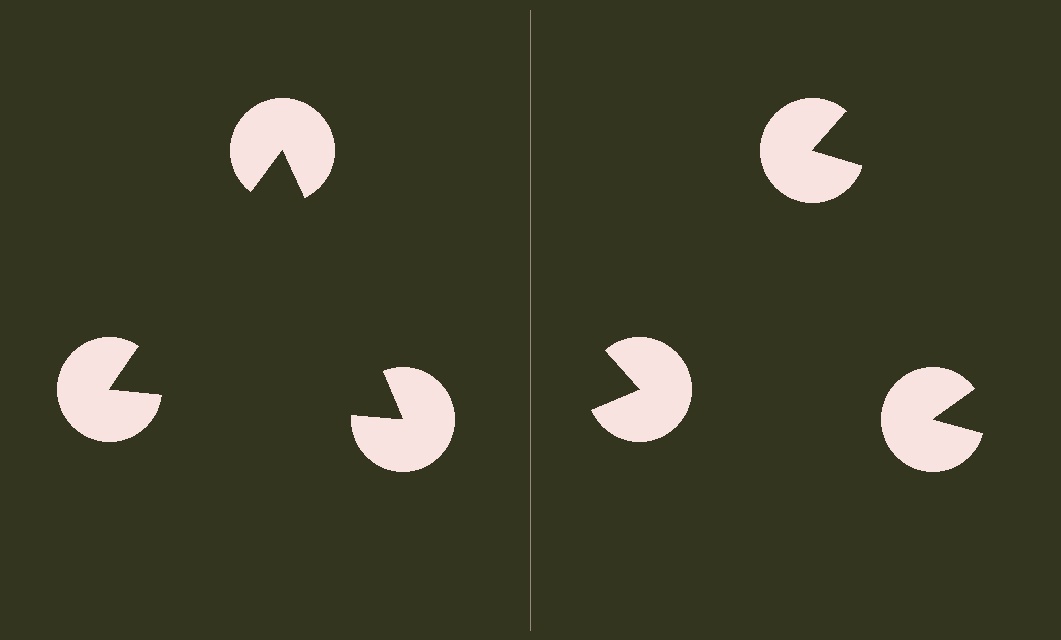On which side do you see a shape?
An illusory triangle appears on the left side. On the right side the wedge cuts are rotated, so no coherent shape forms.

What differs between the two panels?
The pac-man discs are positioned identically on both sides; only the wedge orientations differ. On the left they align to a triangle; on the right they are misaligned.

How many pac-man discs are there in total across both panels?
6 — 3 on each side.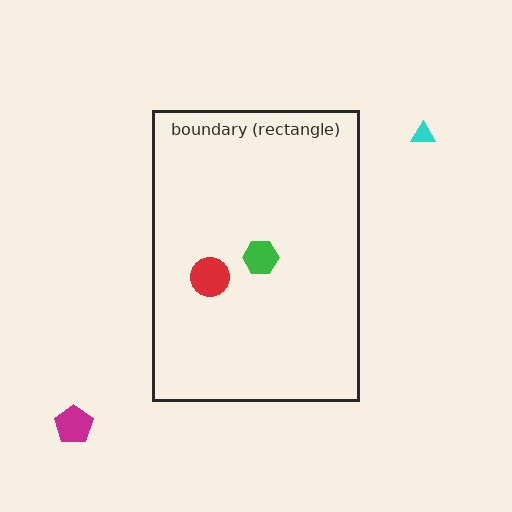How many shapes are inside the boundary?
2 inside, 2 outside.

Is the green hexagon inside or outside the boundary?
Inside.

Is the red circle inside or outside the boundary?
Inside.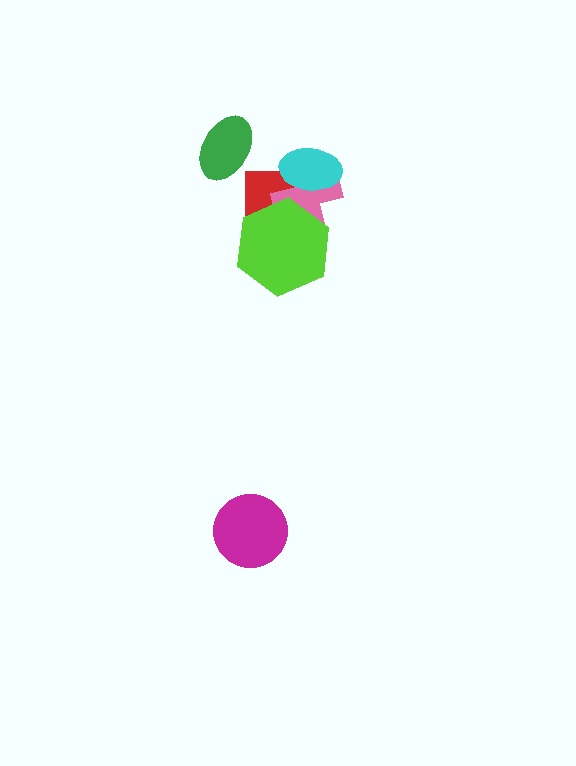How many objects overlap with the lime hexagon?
2 objects overlap with the lime hexagon.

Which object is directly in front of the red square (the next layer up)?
The pink cross is directly in front of the red square.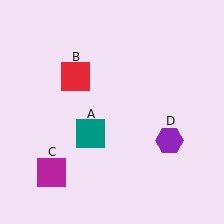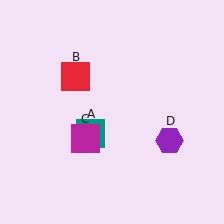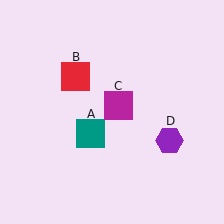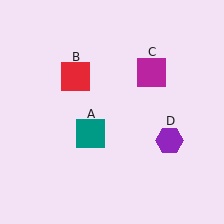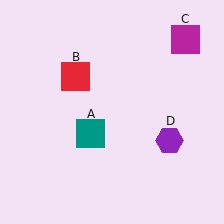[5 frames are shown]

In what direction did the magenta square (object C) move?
The magenta square (object C) moved up and to the right.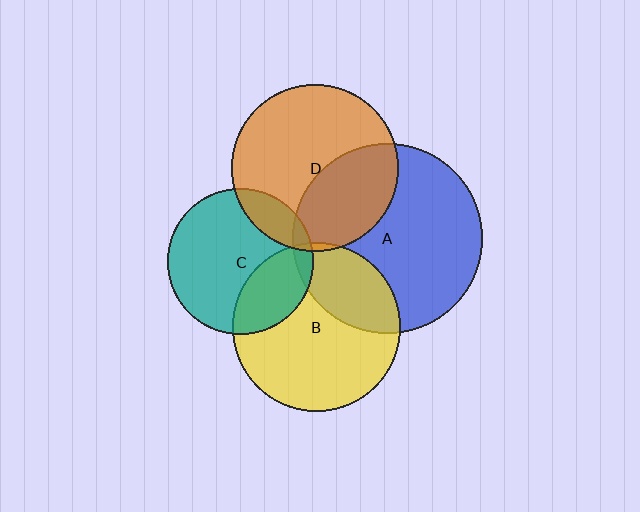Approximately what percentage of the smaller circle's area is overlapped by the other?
Approximately 5%.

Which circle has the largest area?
Circle A (blue).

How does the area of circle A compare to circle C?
Approximately 1.7 times.